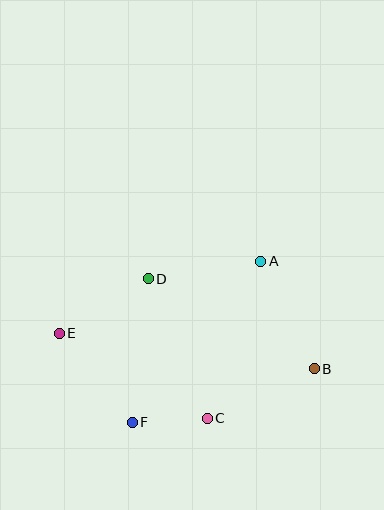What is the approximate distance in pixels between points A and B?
The distance between A and B is approximately 120 pixels.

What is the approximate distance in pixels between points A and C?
The distance between A and C is approximately 166 pixels.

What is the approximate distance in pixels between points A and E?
The distance between A and E is approximately 214 pixels.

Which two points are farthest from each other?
Points B and E are farthest from each other.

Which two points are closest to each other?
Points C and F are closest to each other.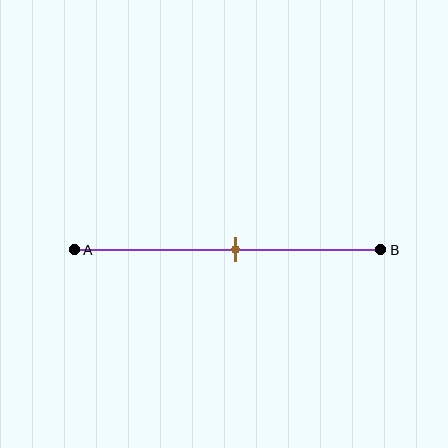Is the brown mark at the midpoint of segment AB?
Yes, the mark is approximately at the midpoint.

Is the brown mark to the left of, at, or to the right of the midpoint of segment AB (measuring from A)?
The brown mark is approximately at the midpoint of segment AB.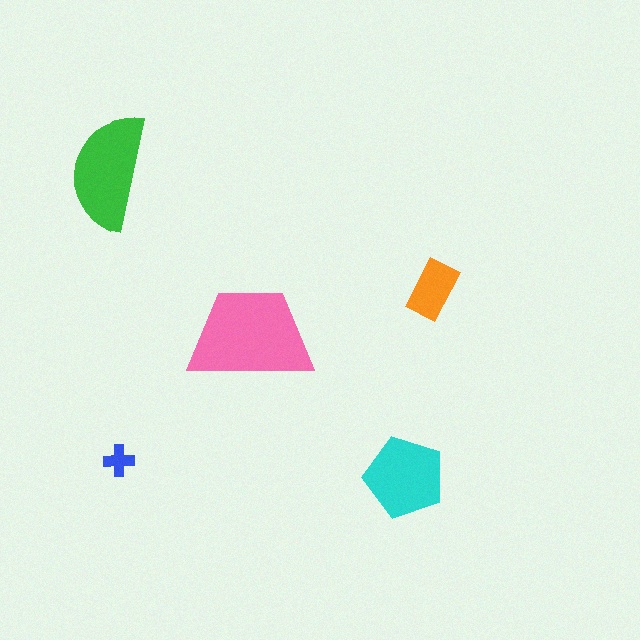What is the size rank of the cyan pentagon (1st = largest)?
3rd.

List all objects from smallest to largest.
The blue cross, the orange rectangle, the cyan pentagon, the green semicircle, the pink trapezoid.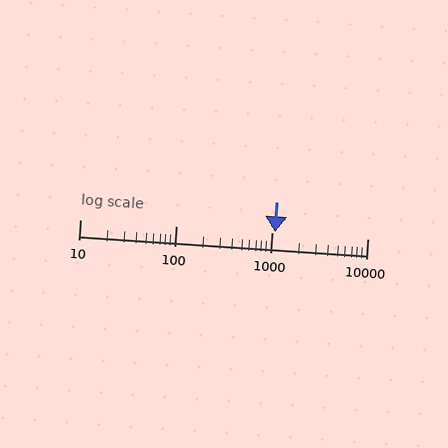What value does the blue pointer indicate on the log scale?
The pointer indicates approximately 1100.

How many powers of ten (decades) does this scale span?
The scale spans 3 decades, from 10 to 10000.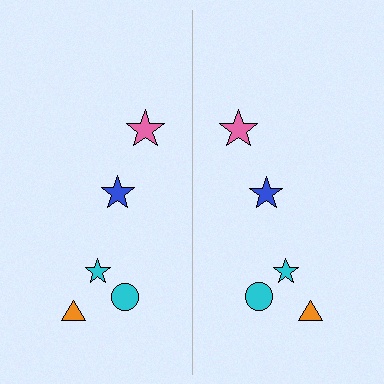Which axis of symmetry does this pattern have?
The pattern has a vertical axis of symmetry running through the center of the image.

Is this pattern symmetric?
Yes, this pattern has bilateral (reflection) symmetry.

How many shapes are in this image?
There are 10 shapes in this image.